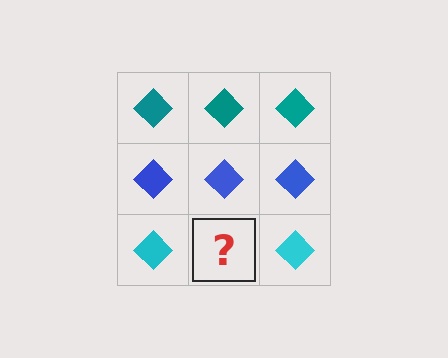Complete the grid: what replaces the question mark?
The question mark should be replaced with a cyan diamond.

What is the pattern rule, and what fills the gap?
The rule is that each row has a consistent color. The gap should be filled with a cyan diamond.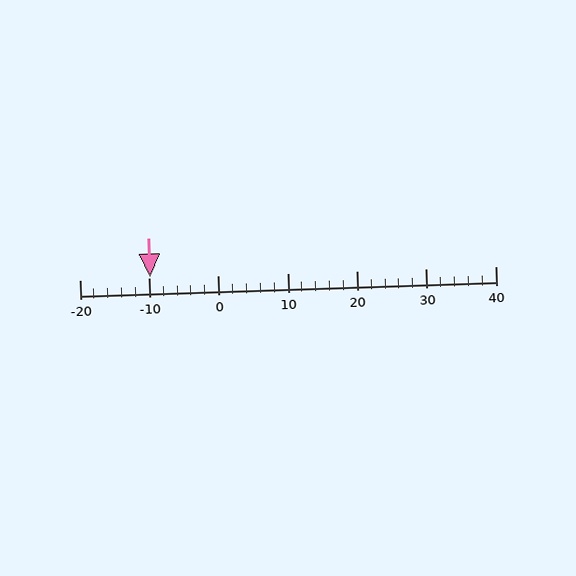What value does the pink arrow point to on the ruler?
The pink arrow points to approximately -10.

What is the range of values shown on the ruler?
The ruler shows values from -20 to 40.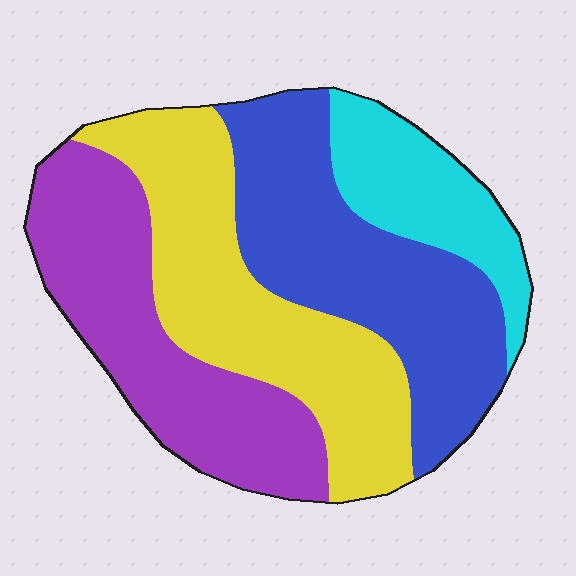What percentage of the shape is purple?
Purple takes up about one quarter (1/4) of the shape.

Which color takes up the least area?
Cyan, at roughly 15%.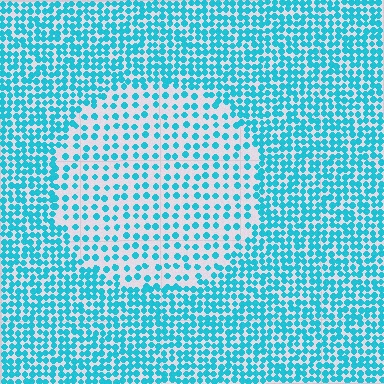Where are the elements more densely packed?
The elements are more densely packed outside the circle boundary.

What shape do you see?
I see a circle.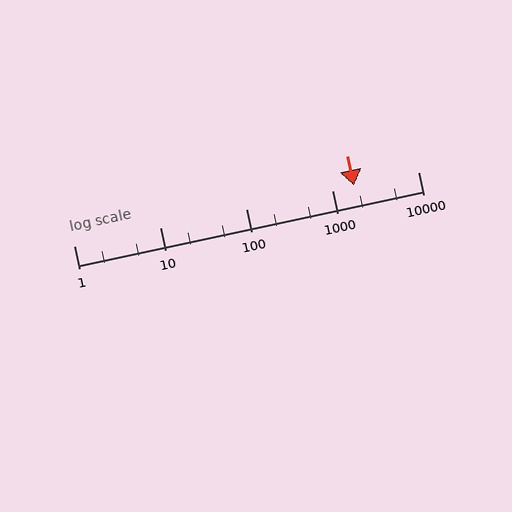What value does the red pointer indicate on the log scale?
The pointer indicates approximately 1800.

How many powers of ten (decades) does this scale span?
The scale spans 4 decades, from 1 to 10000.